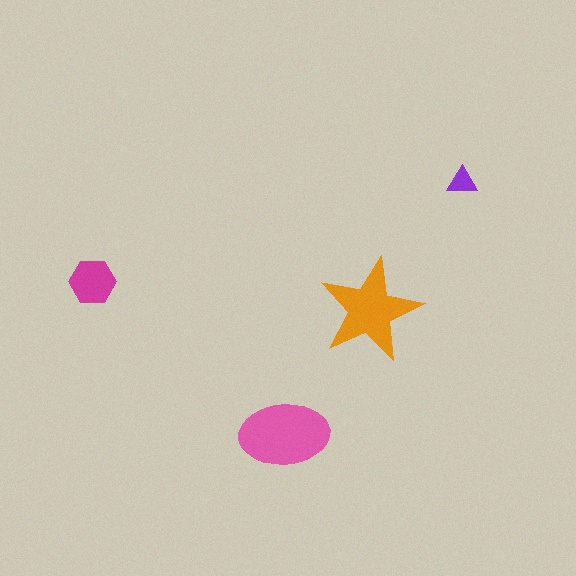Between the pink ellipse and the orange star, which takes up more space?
The pink ellipse.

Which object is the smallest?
The purple triangle.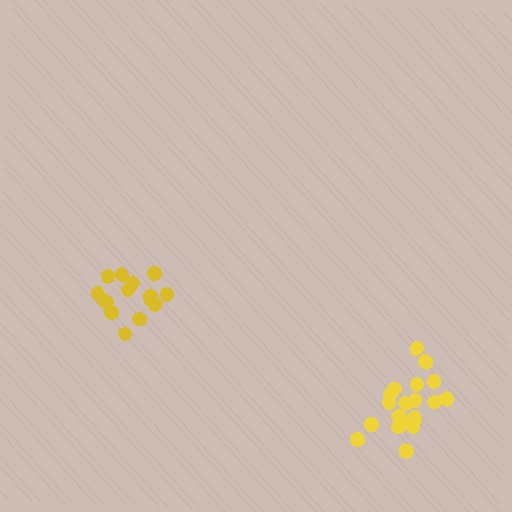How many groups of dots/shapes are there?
There are 2 groups.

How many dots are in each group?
Group 1: 20 dots, Group 2: 15 dots (35 total).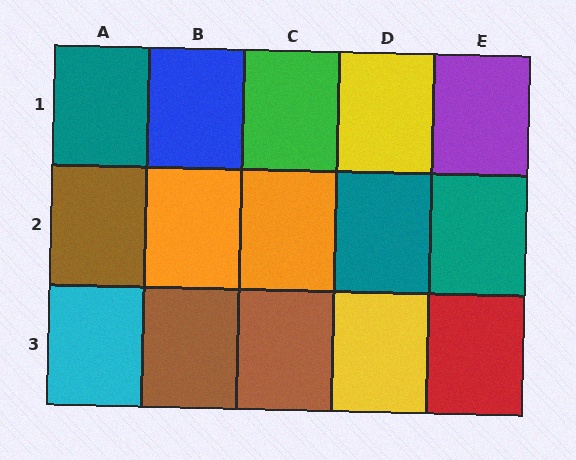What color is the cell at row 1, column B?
Blue.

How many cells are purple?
1 cell is purple.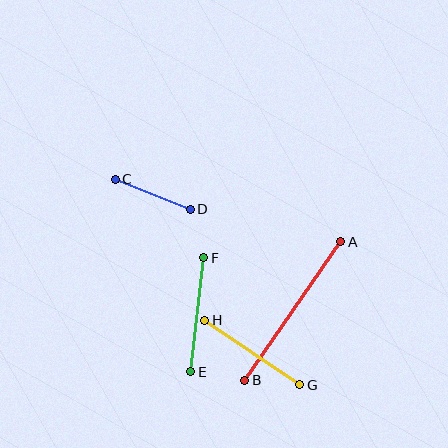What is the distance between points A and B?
The distance is approximately 169 pixels.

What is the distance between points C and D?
The distance is approximately 81 pixels.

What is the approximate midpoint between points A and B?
The midpoint is at approximately (293, 311) pixels.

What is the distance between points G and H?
The distance is approximately 115 pixels.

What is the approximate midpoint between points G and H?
The midpoint is at approximately (252, 353) pixels.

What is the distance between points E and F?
The distance is approximately 114 pixels.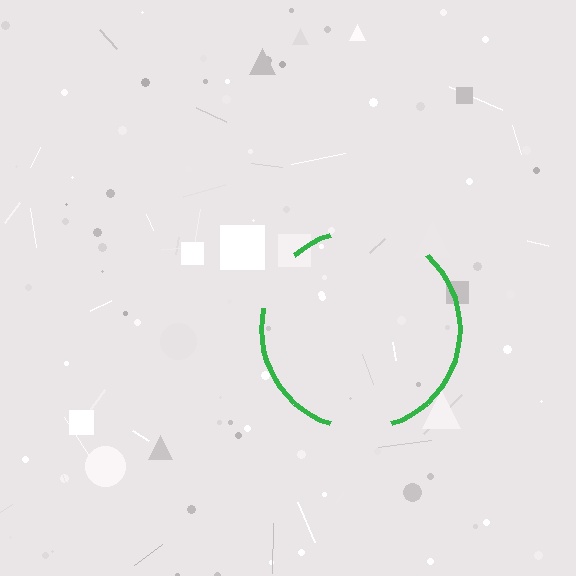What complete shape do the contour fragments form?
The contour fragments form a circle.